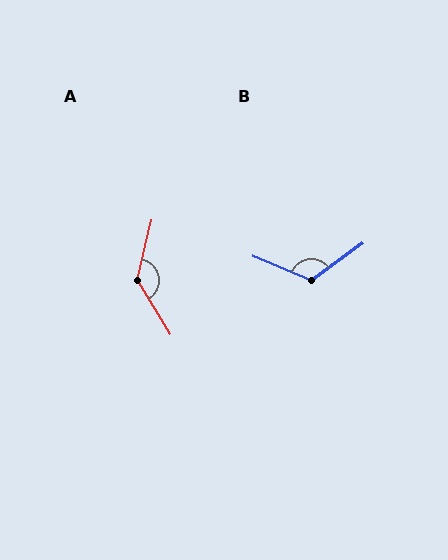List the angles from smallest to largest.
B (121°), A (135°).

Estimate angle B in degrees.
Approximately 121 degrees.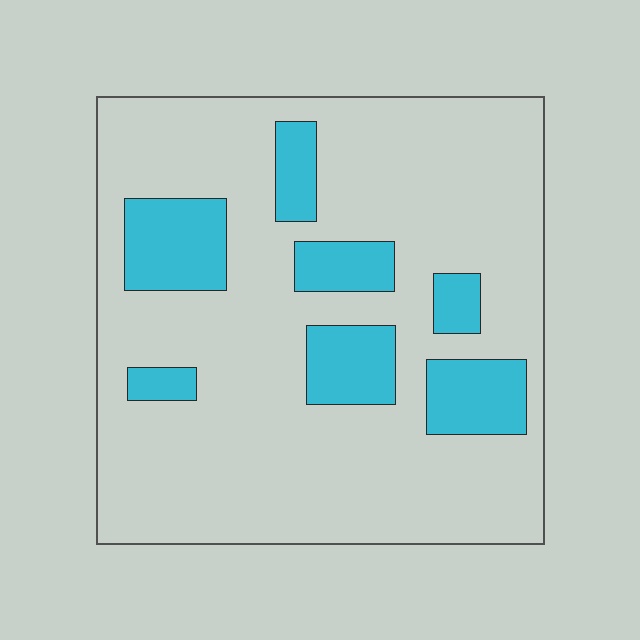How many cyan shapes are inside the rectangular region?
7.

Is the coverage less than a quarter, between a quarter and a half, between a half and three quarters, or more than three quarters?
Less than a quarter.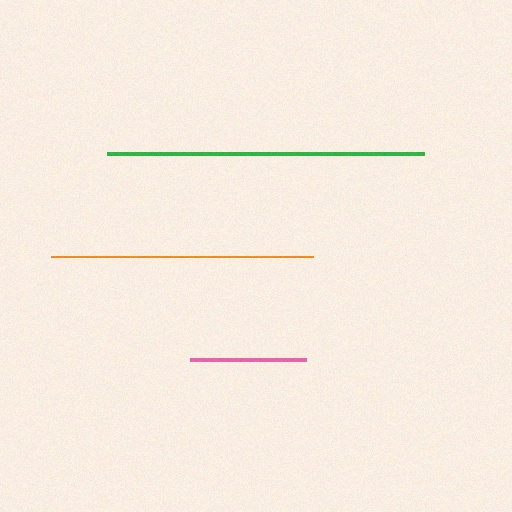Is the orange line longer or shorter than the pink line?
The orange line is longer than the pink line.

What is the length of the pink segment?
The pink segment is approximately 116 pixels long.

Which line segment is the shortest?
The pink line is the shortest at approximately 116 pixels.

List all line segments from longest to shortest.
From longest to shortest: green, orange, pink.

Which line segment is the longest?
The green line is the longest at approximately 317 pixels.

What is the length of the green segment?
The green segment is approximately 317 pixels long.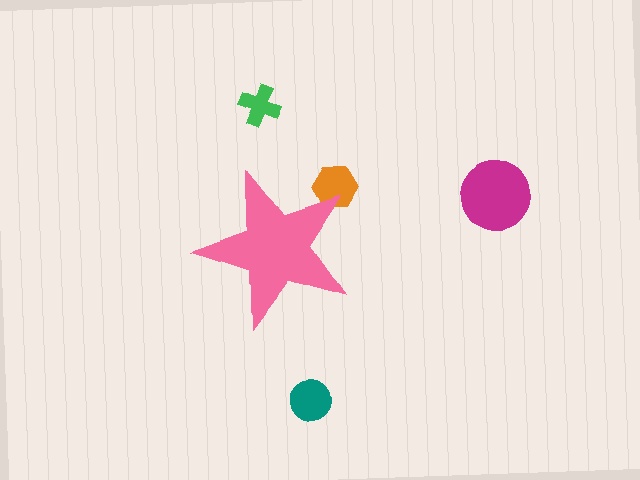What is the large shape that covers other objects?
A pink star.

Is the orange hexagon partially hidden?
Yes, the orange hexagon is partially hidden behind the pink star.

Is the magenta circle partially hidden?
No, the magenta circle is fully visible.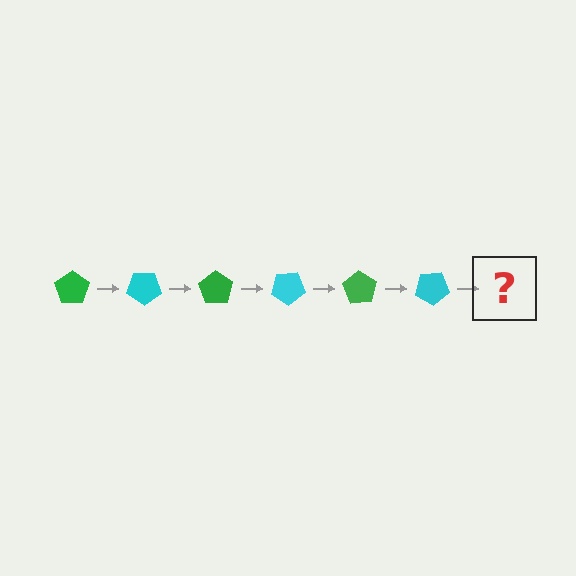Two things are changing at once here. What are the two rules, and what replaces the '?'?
The two rules are that it rotates 35 degrees each step and the color cycles through green and cyan. The '?' should be a green pentagon, rotated 210 degrees from the start.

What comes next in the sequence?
The next element should be a green pentagon, rotated 210 degrees from the start.